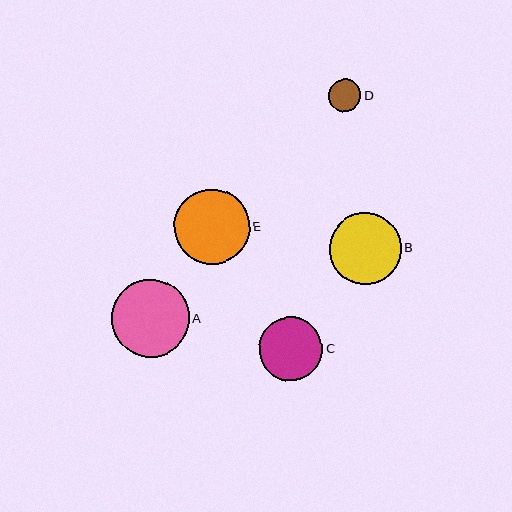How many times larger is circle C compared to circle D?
Circle C is approximately 2.0 times the size of circle D.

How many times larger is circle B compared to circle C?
Circle B is approximately 1.1 times the size of circle C.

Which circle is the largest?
Circle A is the largest with a size of approximately 78 pixels.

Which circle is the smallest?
Circle D is the smallest with a size of approximately 32 pixels.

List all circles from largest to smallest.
From largest to smallest: A, E, B, C, D.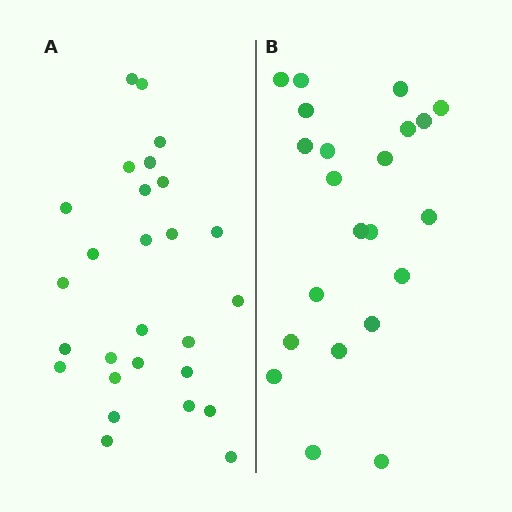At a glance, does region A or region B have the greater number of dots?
Region A (the left region) has more dots.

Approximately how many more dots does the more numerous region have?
Region A has about 5 more dots than region B.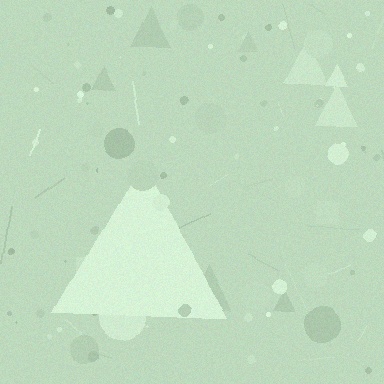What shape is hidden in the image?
A triangle is hidden in the image.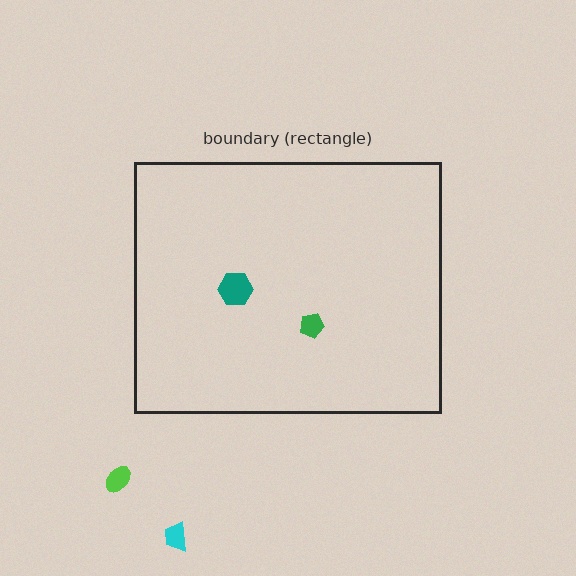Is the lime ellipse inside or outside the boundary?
Outside.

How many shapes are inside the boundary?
2 inside, 2 outside.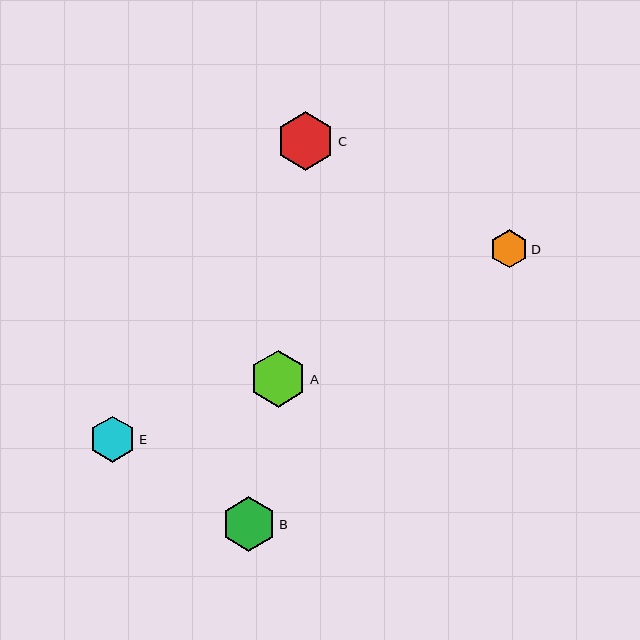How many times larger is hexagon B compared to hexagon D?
Hexagon B is approximately 1.4 times the size of hexagon D.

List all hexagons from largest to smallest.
From largest to smallest: C, A, B, E, D.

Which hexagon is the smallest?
Hexagon D is the smallest with a size of approximately 38 pixels.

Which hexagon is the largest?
Hexagon C is the largest with a size of approximately 58 pixels.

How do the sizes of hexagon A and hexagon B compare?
Hexagon A and hexagon B are approximately the same size.